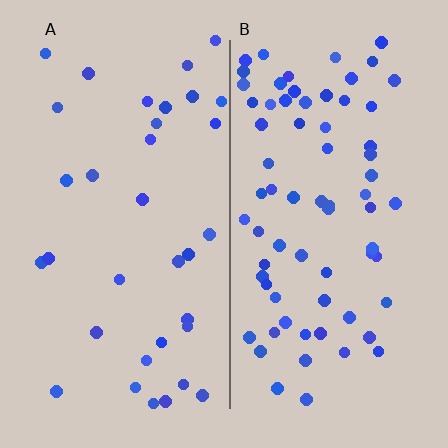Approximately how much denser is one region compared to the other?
Approximately 2.1× — region B over region A.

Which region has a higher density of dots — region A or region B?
B (the right).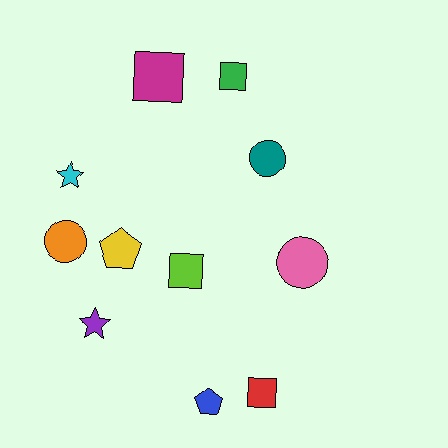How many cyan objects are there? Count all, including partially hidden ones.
There is 1 cyan object.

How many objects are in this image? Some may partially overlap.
There are 11 objects.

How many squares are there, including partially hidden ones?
There are 4 squares.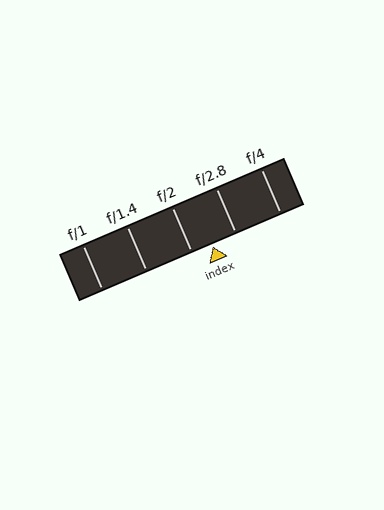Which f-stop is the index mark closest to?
The index mark is closest to f/2.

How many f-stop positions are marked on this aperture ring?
There are 5 f-stop positions marked.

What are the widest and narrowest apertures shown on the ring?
The widest aperture shown is f/1 and the narrowest is f/4.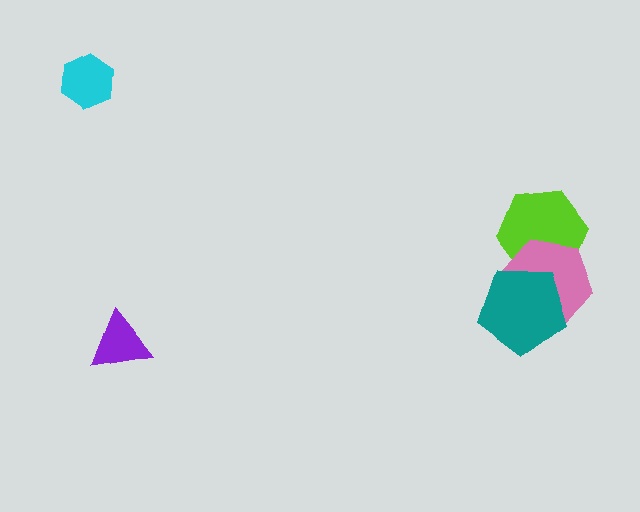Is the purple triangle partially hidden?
No, no other shape covers it.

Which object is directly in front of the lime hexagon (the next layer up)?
The pink hexagon is directly in front of the lime hexagon.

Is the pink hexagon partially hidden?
Yes, it is partially covered by another shape.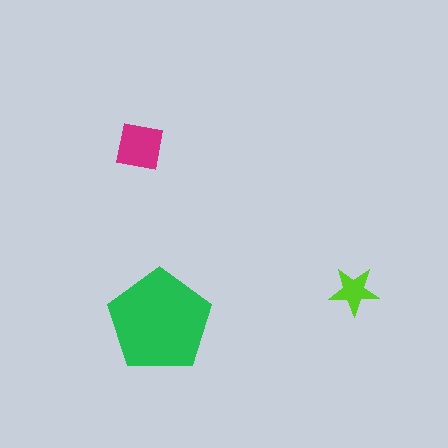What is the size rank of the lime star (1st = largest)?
3rd.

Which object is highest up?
The magenta square is topmost.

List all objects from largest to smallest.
The green pentagon, the magenta square, the lime star.